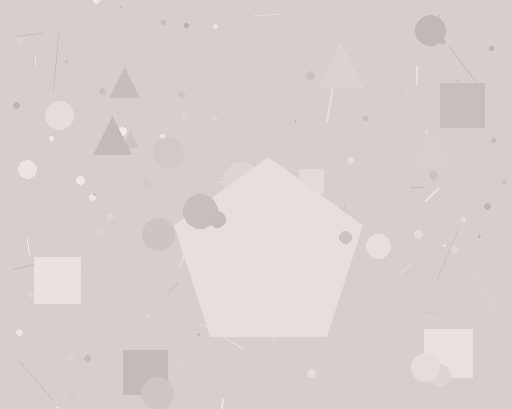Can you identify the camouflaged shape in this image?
The camouflaged shape is a pentagon.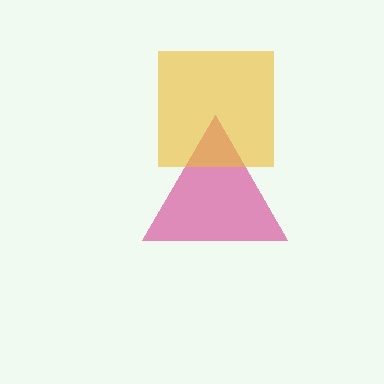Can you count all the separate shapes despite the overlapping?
Yes, there are 2 separate shapes.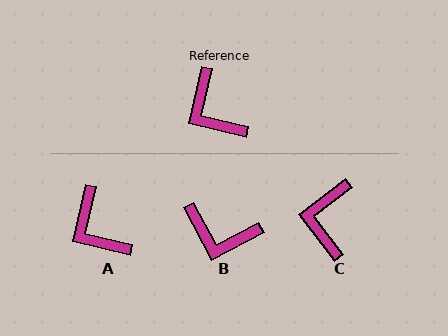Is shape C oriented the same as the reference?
No, it is off by about 39 degrees.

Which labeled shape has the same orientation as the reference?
A.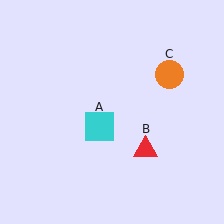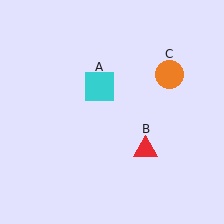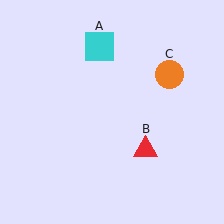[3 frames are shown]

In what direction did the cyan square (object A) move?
The cyan square (object A) moved up.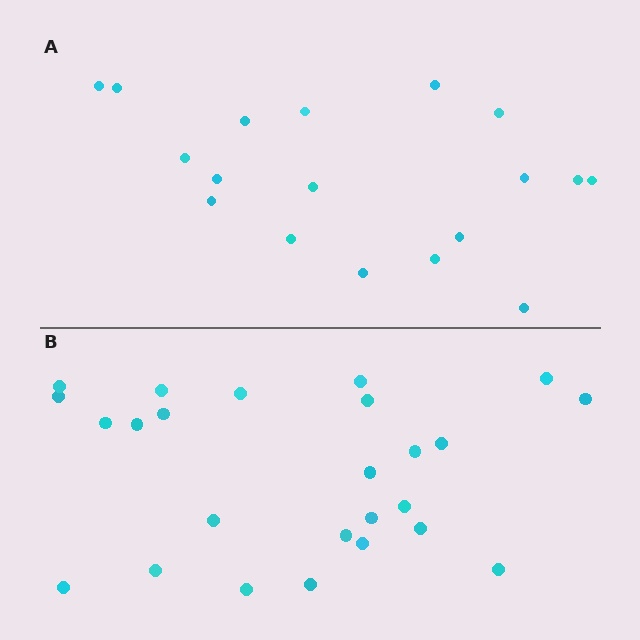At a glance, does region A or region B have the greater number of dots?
Region B (the bottom region) has more dots.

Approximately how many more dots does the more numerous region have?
Region B has roughly 8 or so more dots than region A.